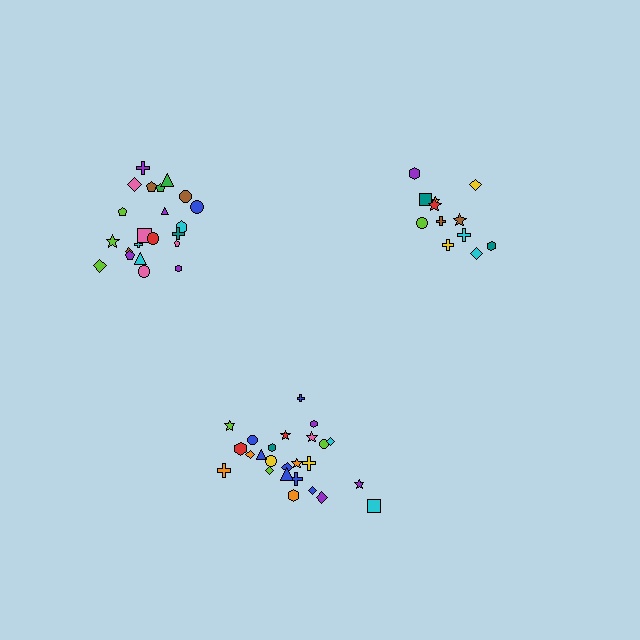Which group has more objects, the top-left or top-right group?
The top-left group.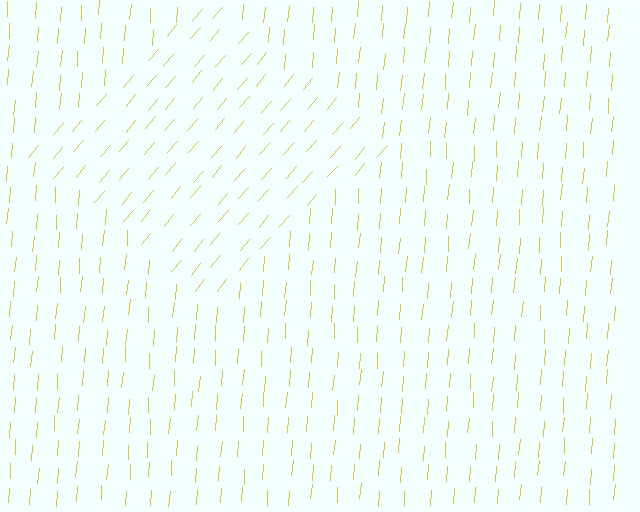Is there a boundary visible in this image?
Yes, there is a texture boundary formed by a change in line orientation.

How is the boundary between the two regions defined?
The boundary is defined purely by a change in line orientation (approximately 36 degrees difference). All lines are the same color and thickness.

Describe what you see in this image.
The image is filled with small yellow line segments. A diamond region in the image has lines oriented differently from the surrounding lines, creating a visible texture boundary.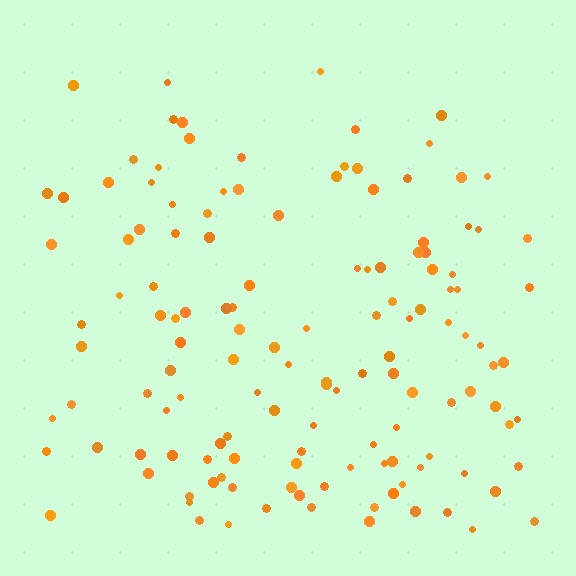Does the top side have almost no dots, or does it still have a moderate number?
Still a moderate number, just noticeably fewer than the bottom.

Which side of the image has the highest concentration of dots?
The bottom.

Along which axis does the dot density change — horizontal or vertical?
Vertical.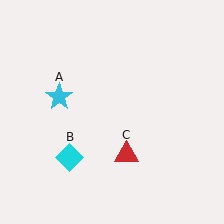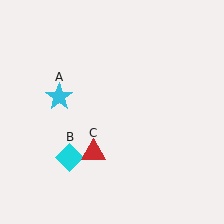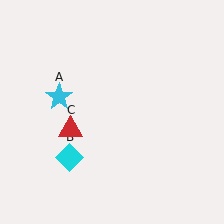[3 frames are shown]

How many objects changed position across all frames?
1 object changed position: red triangle (object C).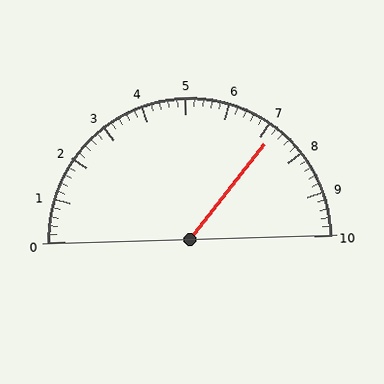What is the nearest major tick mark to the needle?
The nearest major tick mark is 7.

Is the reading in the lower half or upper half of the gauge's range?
The reading is in the upper half of the range (0 to 10).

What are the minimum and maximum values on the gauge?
The gauge ranges from 0 to 10.